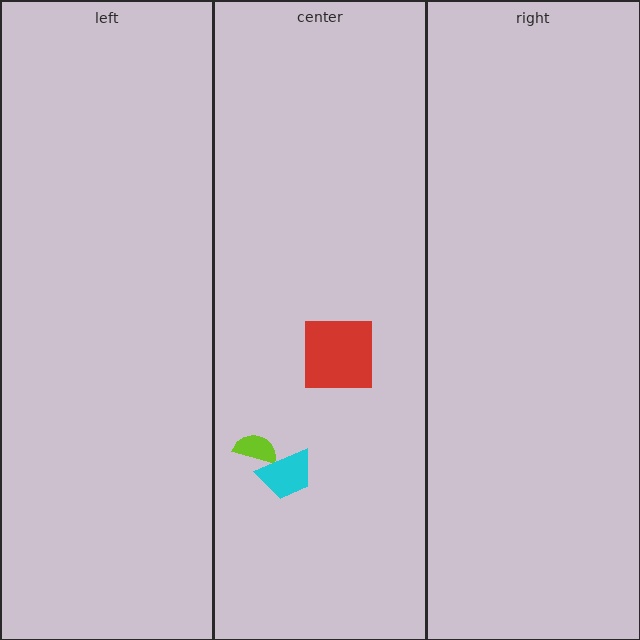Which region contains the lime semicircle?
The center region.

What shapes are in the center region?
The red square, the lime semicircle, the cyan trapezoid.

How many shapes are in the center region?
3.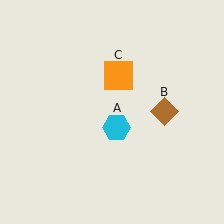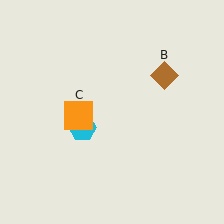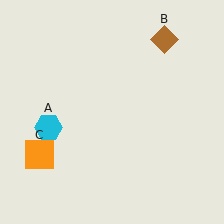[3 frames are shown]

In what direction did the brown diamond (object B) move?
The brown diamond (object B) moved up.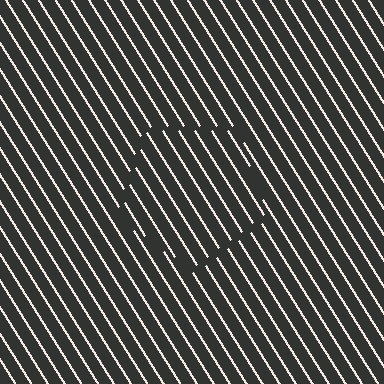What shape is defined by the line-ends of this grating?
An illusory pentagon. The interior of the shape contains the same grating, shifted by half a period — the contour is defined by the phase discontinuity where line-ends from the inner and outer gratings abut.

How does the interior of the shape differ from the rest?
The interior of the shape contains the same grating, shifted by half a period — the contour is defined by the phase discontinuity where line-ends from the inner and outer gratings abut.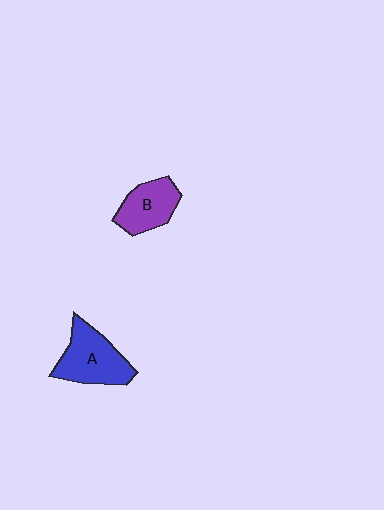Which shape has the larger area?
Shape A (blue).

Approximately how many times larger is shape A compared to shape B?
Approximately 1.3 times.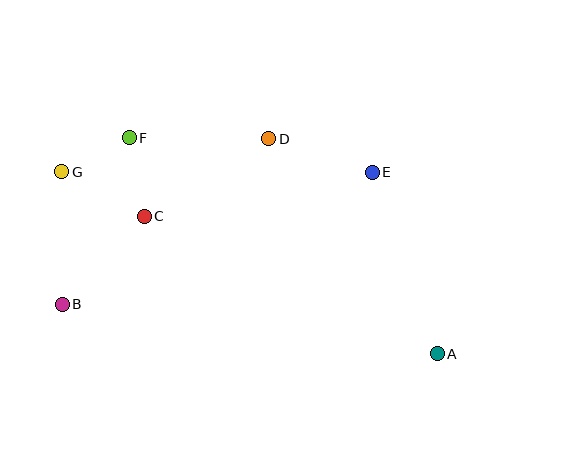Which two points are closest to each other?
Points F and G are closest to each other.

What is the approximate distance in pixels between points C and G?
The distance between C and G is approximately 93 pixels.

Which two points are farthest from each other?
Points A and G are farthest from each other.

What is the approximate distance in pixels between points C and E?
The distance between C and E is approximately 233 pixels.